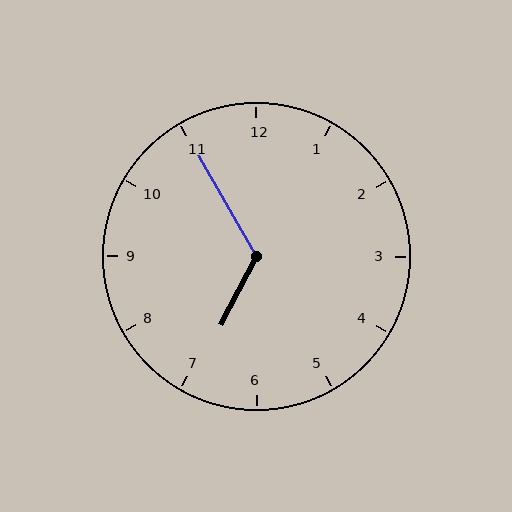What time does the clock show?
6:55.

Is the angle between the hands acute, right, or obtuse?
It is obtuse.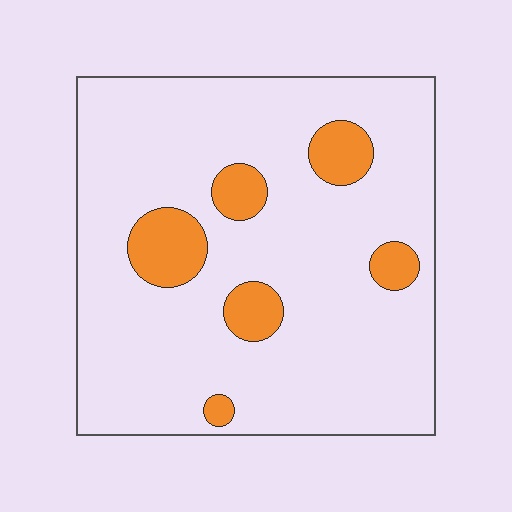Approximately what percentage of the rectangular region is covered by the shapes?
Approximately 15%.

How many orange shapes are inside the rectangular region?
6.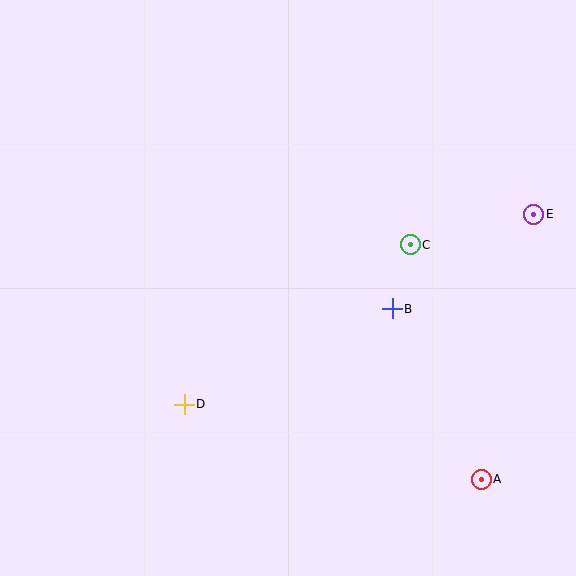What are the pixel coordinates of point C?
Point C is at (410, 245).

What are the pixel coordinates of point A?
Point A is at (481, 479).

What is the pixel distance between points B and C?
The distance between B and C is 67 pixels.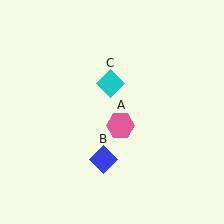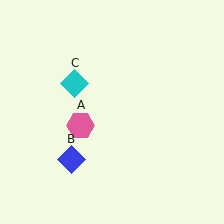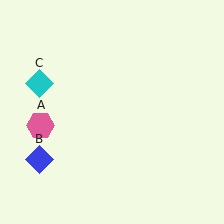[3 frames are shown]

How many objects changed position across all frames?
3 objects changed position: pink hexagon (object A), blue diamond (object B), cyan diamond (object C).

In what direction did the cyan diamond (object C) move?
The cyan diamond (object C) moved left.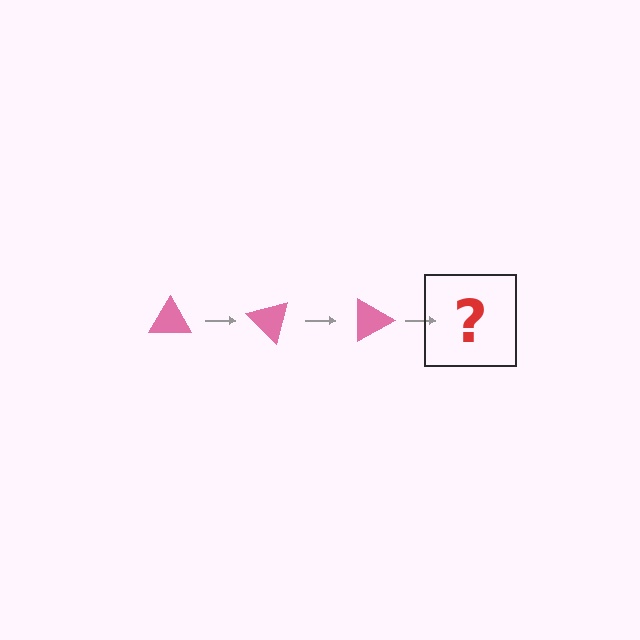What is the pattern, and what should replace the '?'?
The pattern is that the triangle rotates 45 degrees each step. The '?' should be a pink triangle rotated 135 degrees.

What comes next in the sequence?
The next element should be a pink triangle rotated 135 degrees.